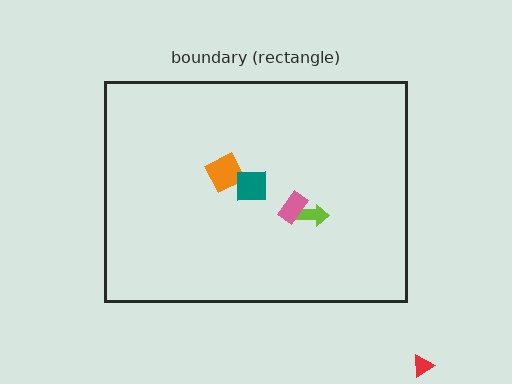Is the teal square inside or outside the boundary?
Inside.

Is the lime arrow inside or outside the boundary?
Inside.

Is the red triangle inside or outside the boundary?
Outside.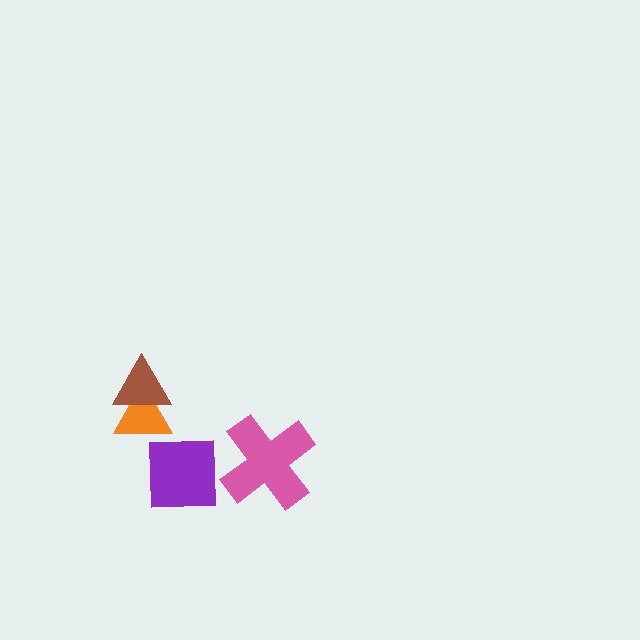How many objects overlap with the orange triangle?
2 objects overlap with the orange triangle.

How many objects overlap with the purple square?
1 object overlaps with the purple square.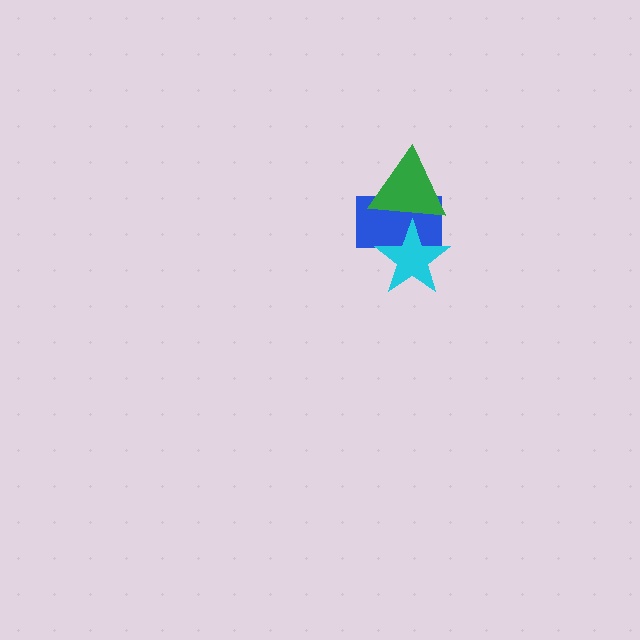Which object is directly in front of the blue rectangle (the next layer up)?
The green triangle is directly in front of the blue rectangle.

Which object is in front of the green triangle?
The cyan star is in front of the green triangle.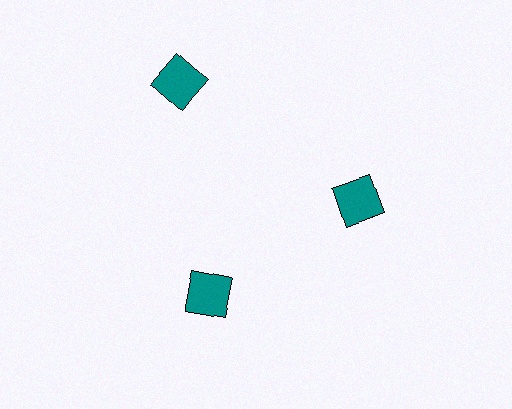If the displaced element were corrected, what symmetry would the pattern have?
It would have 3-fold rotational symmetry — the pattern would map onto itself every 120 degrees.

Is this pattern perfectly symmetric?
No. The 3 teal squares are arranged in a ring, but one element near the 11 o'clock position is pushed outward from the center, breaking the 3-fold rotational symmetry.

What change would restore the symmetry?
The symmetry would be restored by moving it inward, back onto the ring so that all 3 squares sit at equal angles and equal distance from the center.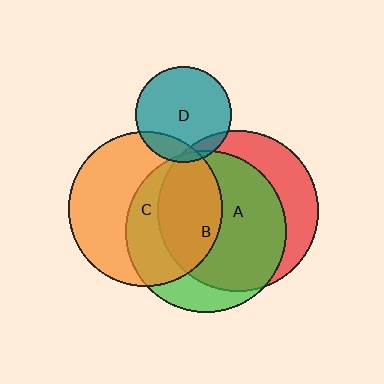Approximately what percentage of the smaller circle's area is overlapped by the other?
Approximately 5%.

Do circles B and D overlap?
Yes.